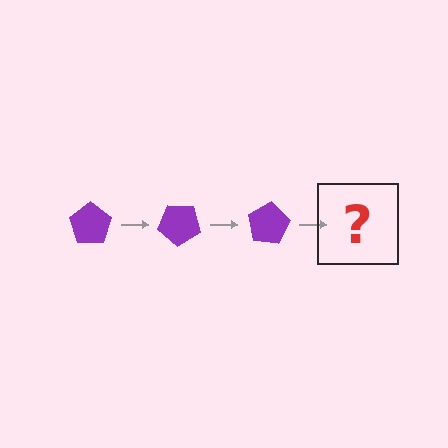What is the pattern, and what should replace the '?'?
The pattern is that the pentagon rotates 40 degrees each step. The '?' should be a purple pentagon rotated 120 degrees.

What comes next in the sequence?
The next element should be a purple pentagon rotated 120 degrees.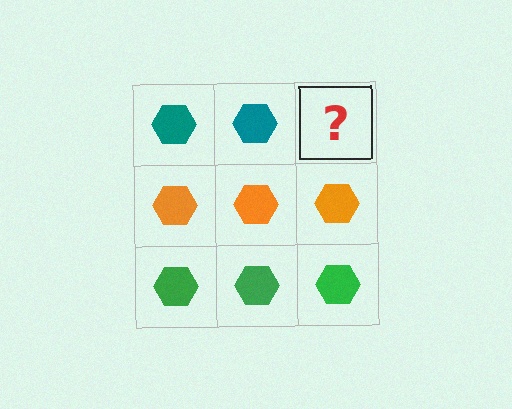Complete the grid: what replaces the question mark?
The question mark should be replaced with a teal hexagon.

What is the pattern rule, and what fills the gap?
The rule is that each row has a consistent color. The gap should be filled with a teal hexagon.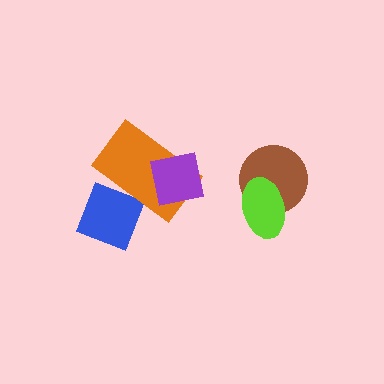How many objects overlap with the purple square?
1 object overlaps with the purple square.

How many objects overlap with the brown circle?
1 object overlaps with the brown circle.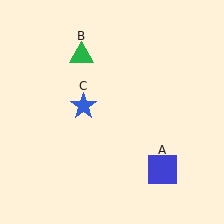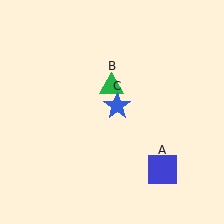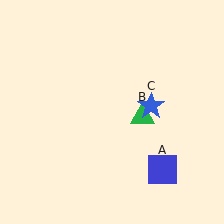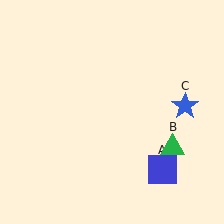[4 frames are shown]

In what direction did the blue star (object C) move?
The blue star (object C) moved right.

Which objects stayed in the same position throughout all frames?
Blue square (object A) remained stationary.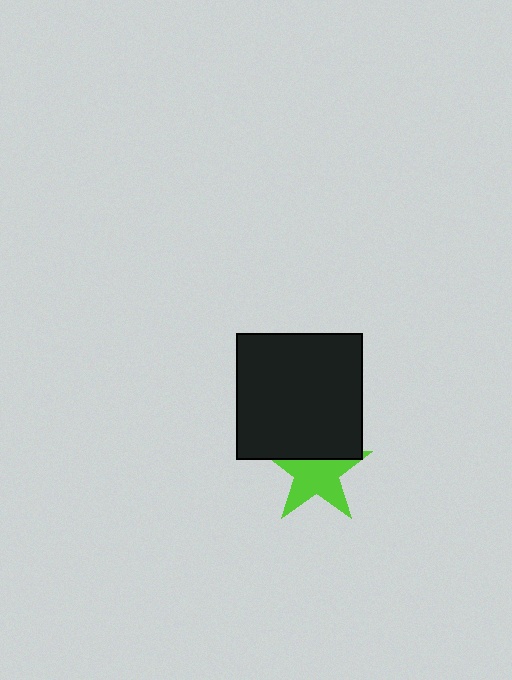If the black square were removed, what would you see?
You would see the complete lime star.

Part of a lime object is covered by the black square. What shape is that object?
It is a star.